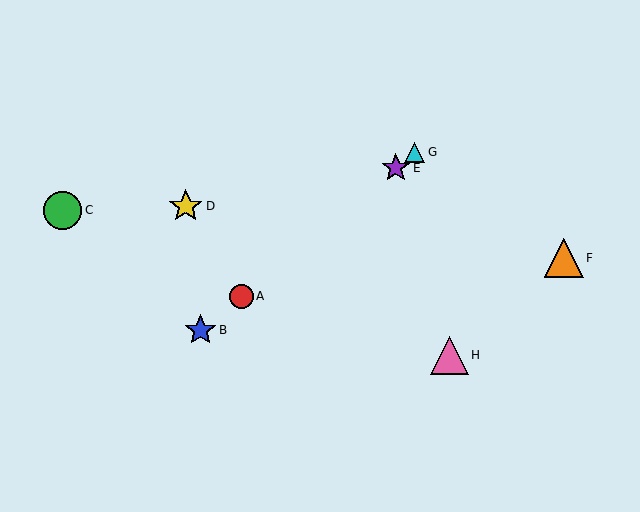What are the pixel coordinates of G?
Object G is at (415, 152).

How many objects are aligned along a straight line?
4 objects (A, B, E, G) are aligned along a straight line.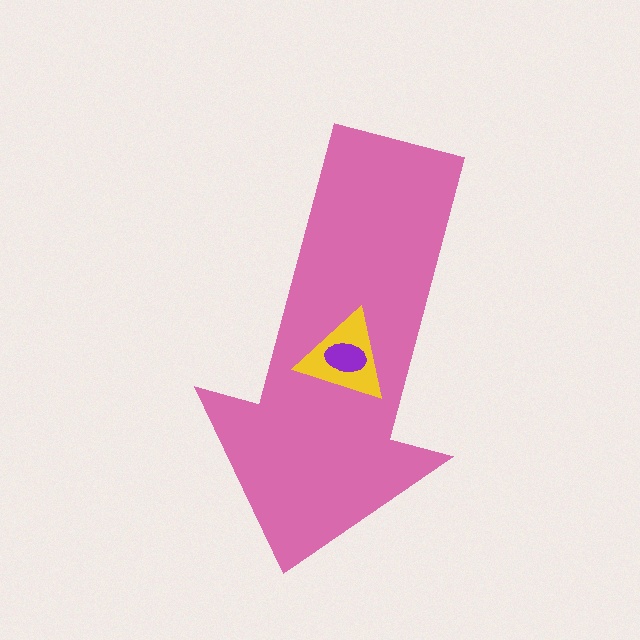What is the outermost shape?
The pink arrow.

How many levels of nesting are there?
3.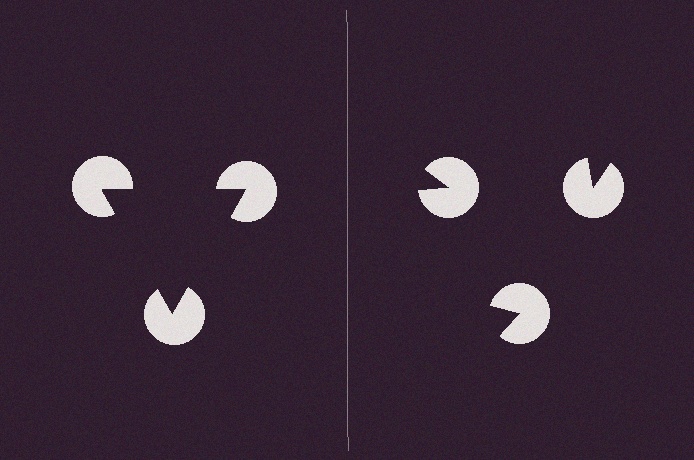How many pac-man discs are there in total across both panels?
6 — 3 on each side.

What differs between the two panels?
The pac-man discs are positioned identically on both sides; only the wedge orientations differ. On the left they align to a triangle; on the right they are misaligned.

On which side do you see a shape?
An illusory triangle appears on the left side. On the right side the wedge cuts are rotated, so no coherent shape forms.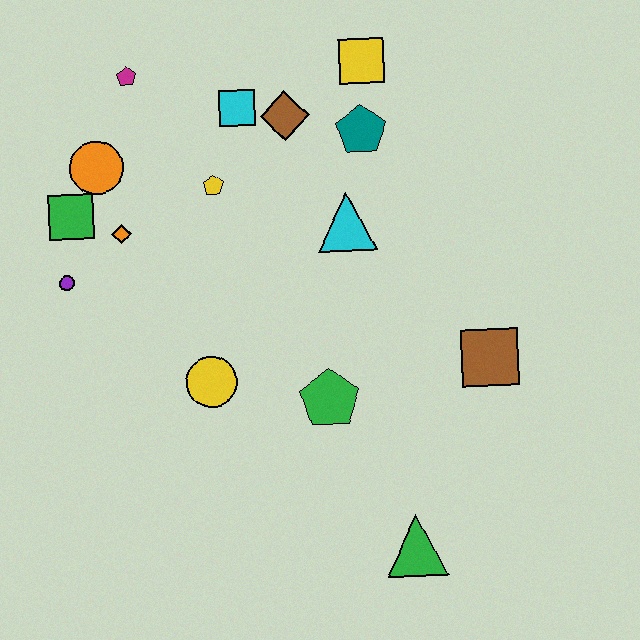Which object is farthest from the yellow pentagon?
The green triangle is farthest from the yellow pentagon.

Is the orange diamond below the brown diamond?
Yes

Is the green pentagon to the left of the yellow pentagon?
No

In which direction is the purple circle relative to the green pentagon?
The purple circle is to the left of the green pentagon.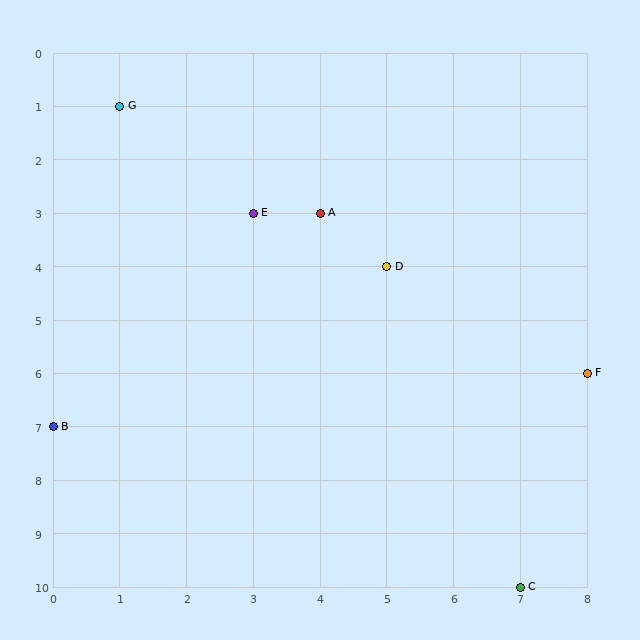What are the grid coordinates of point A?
Point A is at grid coordinates (4, 3).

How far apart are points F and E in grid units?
Points F and E are 5 columns and 3 rows apart (about 5.8 grid units diagonally).